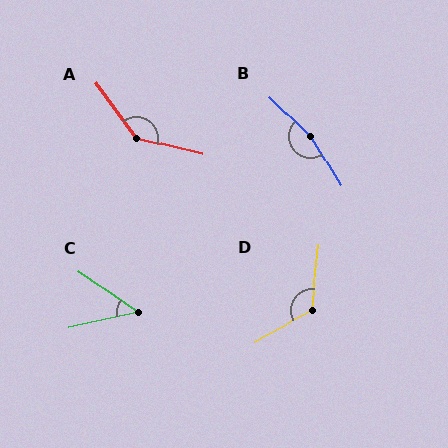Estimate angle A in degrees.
Approximately 141 degrees.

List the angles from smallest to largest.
C (48°), D (125°), A (141°), B (166°).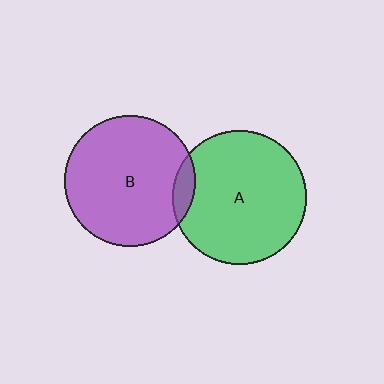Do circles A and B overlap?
Yes.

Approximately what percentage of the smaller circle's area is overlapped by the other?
Approximately 10%.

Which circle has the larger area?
Circle A (green).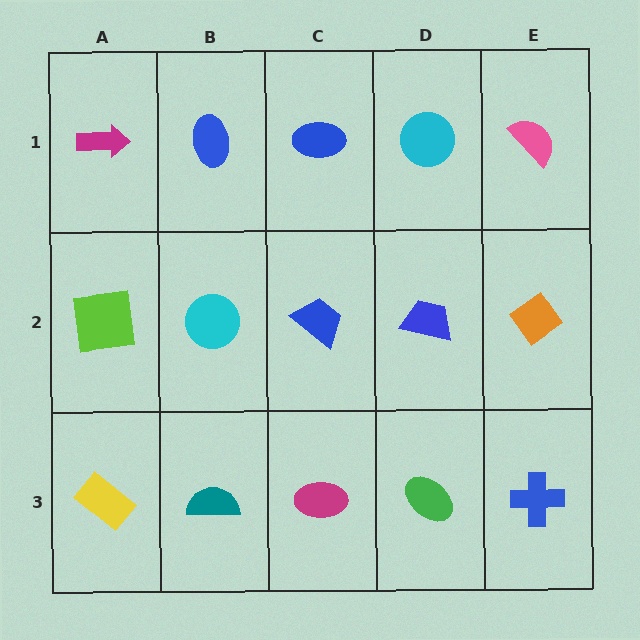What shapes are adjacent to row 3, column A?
A lime square (row 2, column A), a teal semicircle (row 3, column B).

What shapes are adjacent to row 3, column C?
A blue trapezoid (row 2, column C), a teal semicircle (row 3, column B), a green ellipse (row 3, column D).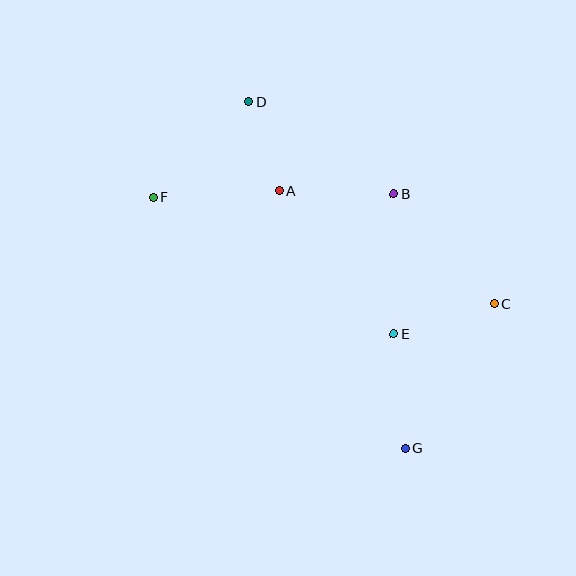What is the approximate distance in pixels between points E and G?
The distance between E and G is approximately 115 pixels.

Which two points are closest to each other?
Points A and D are closest to each other.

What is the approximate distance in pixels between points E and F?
The distance between E and F is approximately 278 pixels.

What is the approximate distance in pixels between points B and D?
The distance between B and D is approximately 171 pixels.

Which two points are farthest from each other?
Points D and G are farthest from each other.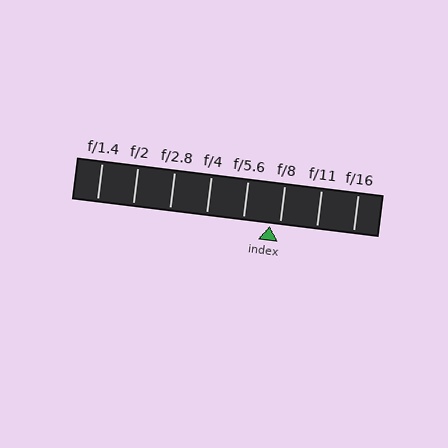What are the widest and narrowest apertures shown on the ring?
The widest aperture shown is f/1.4 and the narrowest is f/16.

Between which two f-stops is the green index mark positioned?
The index mark is between f/5.6 and f/8.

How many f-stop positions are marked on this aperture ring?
There are 8 f-stop positions marked.